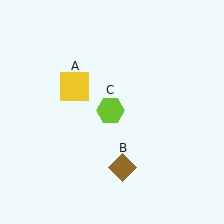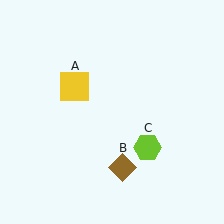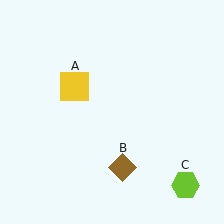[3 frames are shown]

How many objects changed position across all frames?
1 object changed position: lime hexagon (object C).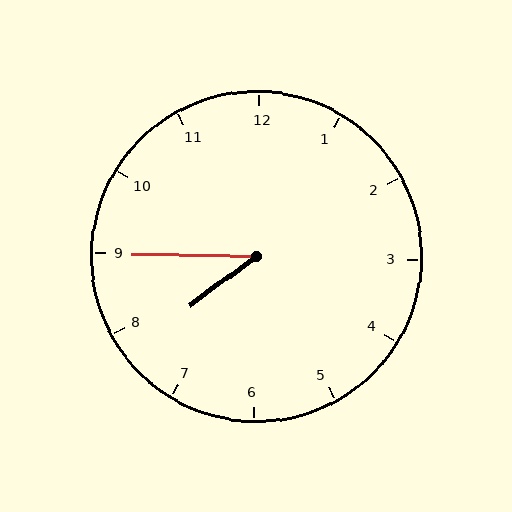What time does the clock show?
7:45.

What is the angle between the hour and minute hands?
Approximately 38 degrees.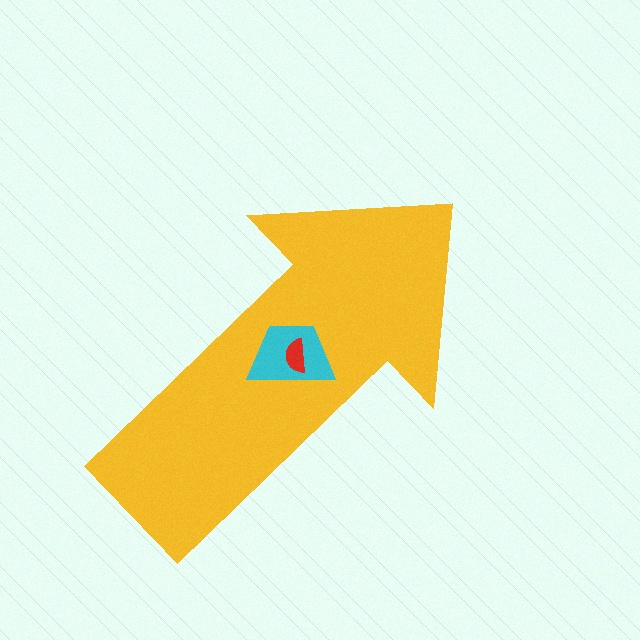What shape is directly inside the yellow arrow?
The cyan trapezoid.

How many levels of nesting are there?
3.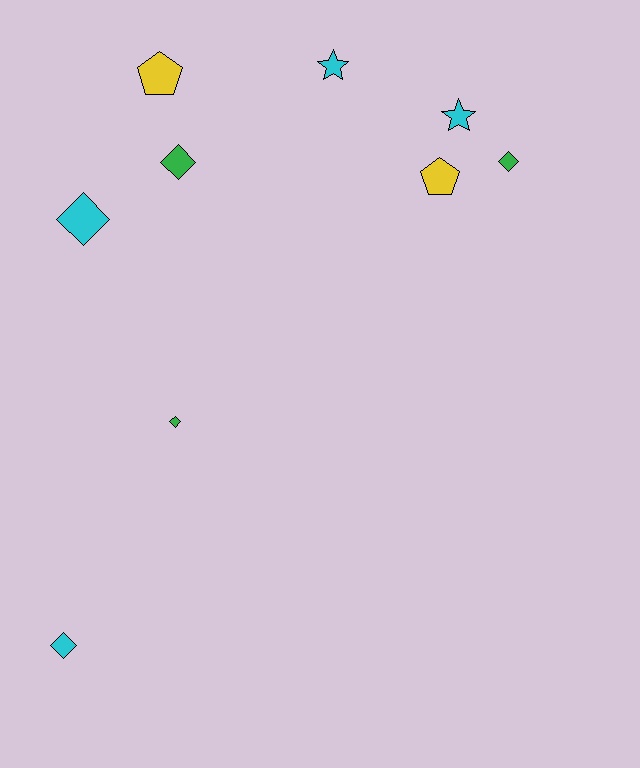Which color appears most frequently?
Cyan, with 4 objects.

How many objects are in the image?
There are 9 objects.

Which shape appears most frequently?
Diamond, with 5 objects.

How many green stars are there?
There are no green stars.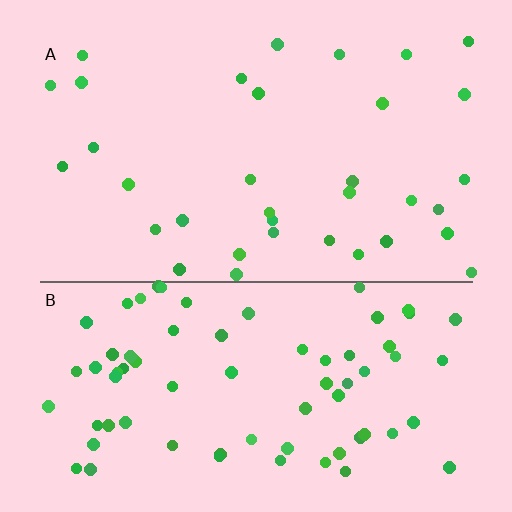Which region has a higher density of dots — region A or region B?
B (the bottom).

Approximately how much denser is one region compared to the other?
Approximately 2.2× — region B over region A.